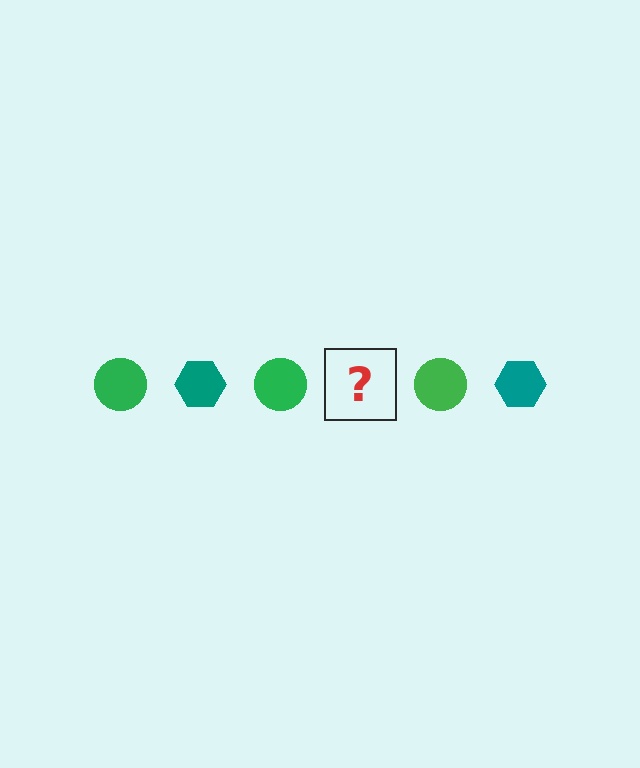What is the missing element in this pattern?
The missing element is a teal hexagon.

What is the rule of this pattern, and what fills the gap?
The rule is that the pattern alternates between green circle and teal hexagon. The gap should be filled with a teal hexagon.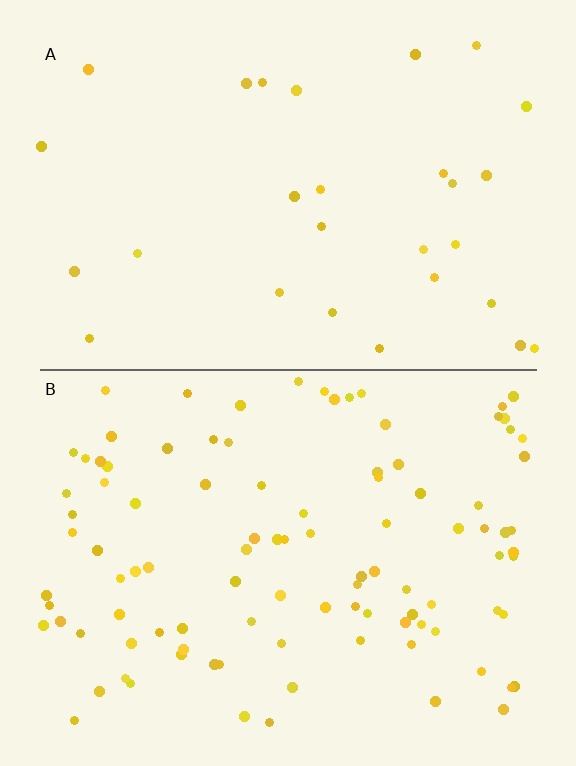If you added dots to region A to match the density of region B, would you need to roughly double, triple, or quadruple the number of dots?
Approximately quadruple.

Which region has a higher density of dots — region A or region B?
B (the bottom).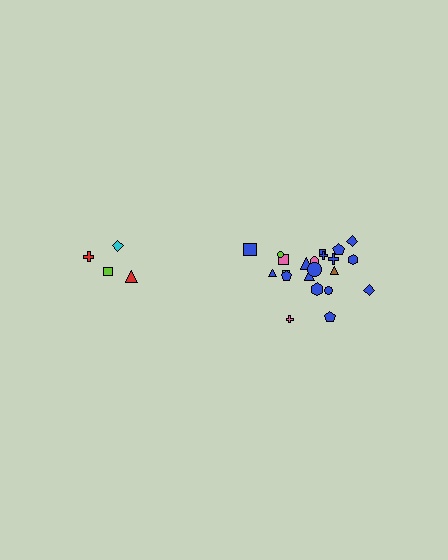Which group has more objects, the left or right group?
The right group.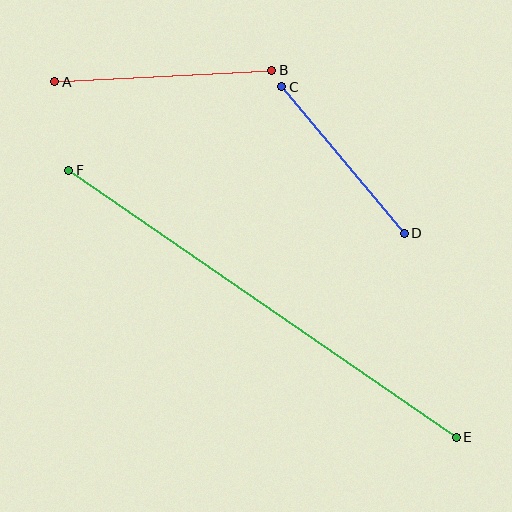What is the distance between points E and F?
The distance is approximately 471 pixels.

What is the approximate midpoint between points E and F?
The midpoint is at approximately (263, 304) pixels.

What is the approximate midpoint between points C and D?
The midpoint is at approximately (343, 160) pixels.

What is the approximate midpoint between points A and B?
The midpoint is at approximately (163, 76) pixels.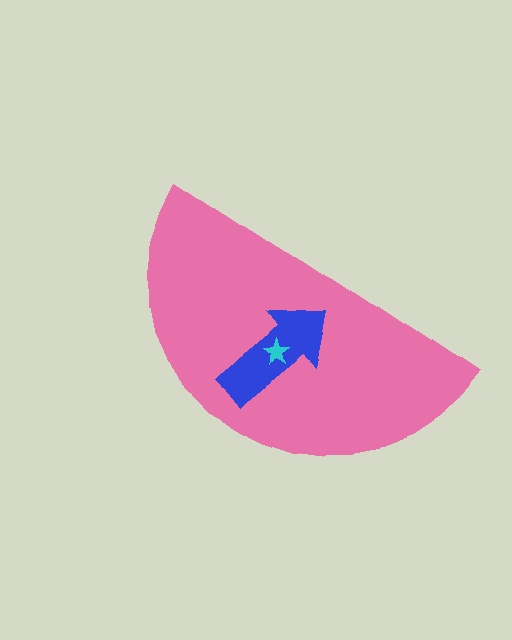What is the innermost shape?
The cyan star.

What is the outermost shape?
The pink semicircle.